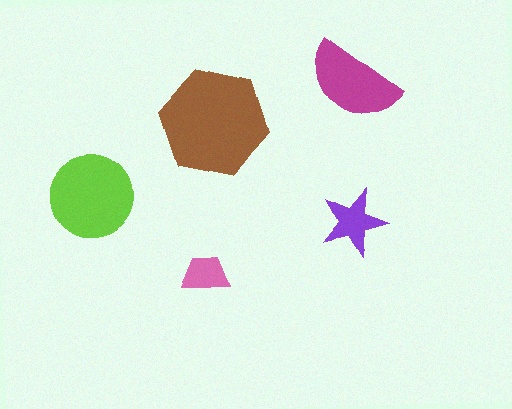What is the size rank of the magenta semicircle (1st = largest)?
3rd.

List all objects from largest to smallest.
The brown hexagon, the lime circle, the magenta semicircle, the purple star, the pink trapezoid.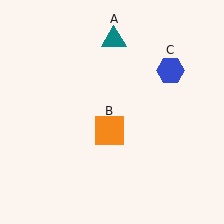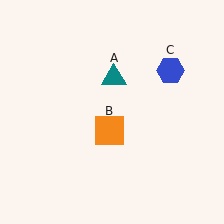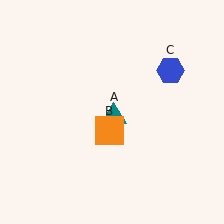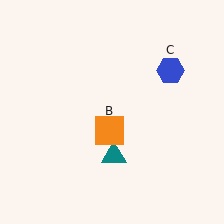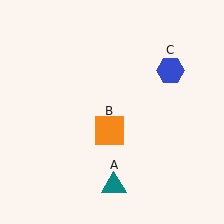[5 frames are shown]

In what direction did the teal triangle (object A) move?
The teal triangle (object A) moved down.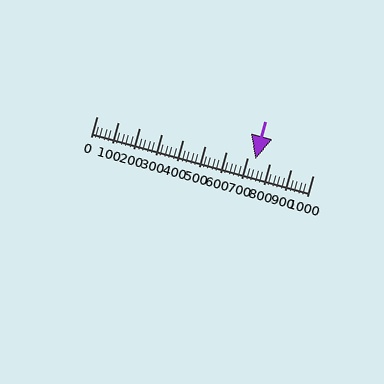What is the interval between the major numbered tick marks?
The major tick marks are spaced 100 units apart.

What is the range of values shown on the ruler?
The ruler shows values from 0 to 1000.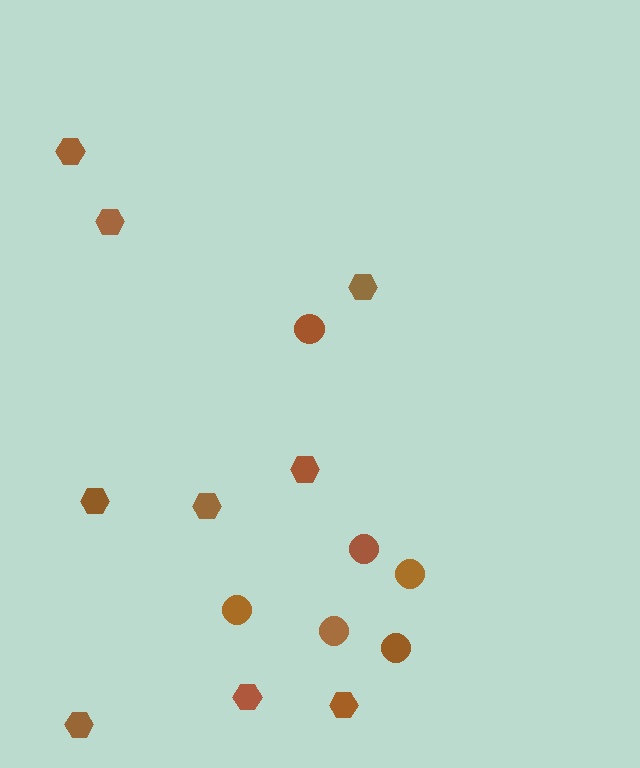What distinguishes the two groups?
There are 2 groups: one group of hexagons (9) and one group of circles (6).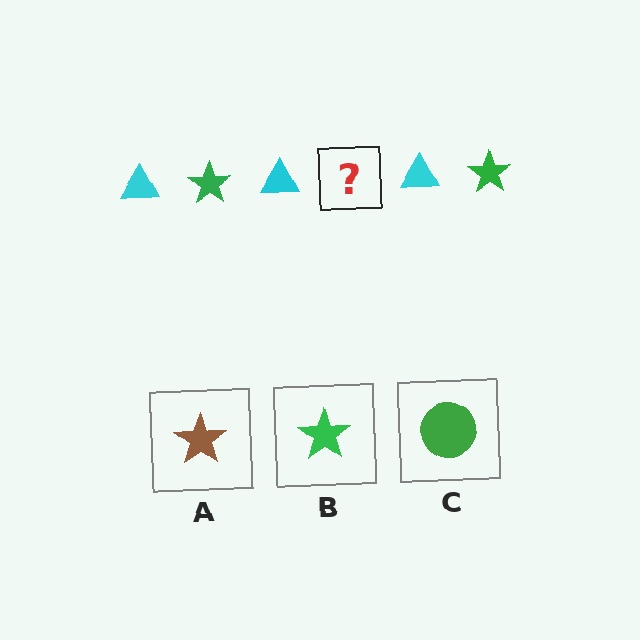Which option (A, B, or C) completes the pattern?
B.